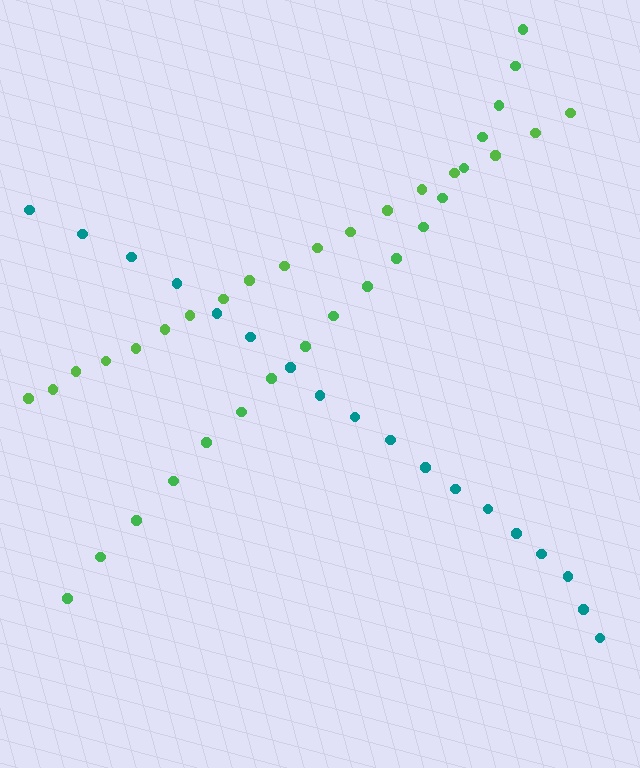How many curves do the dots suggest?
There are 3 distinct paths.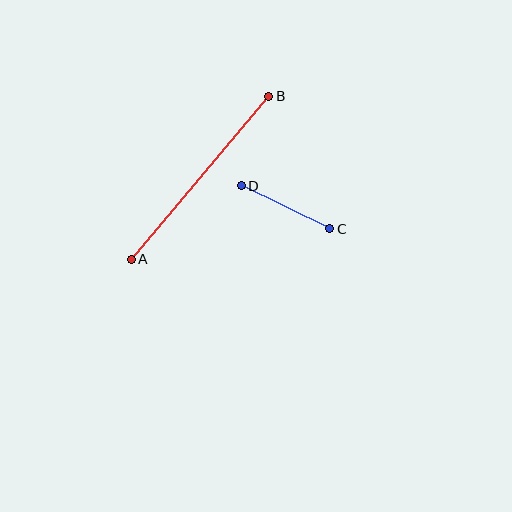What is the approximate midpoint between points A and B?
The midpoint is at approximately (200, 178) pixels.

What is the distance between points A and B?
The distance is approximately 213 pixels.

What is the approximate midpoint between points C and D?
The midpoint is at approximately (285, 207) pixels.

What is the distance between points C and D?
The distance is approximately 98 pixels.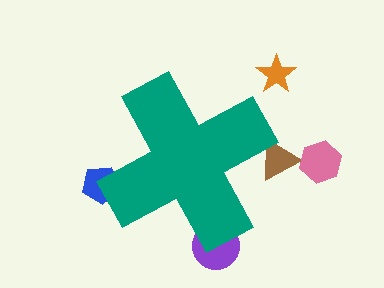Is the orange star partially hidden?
No, the orange star is fully visible.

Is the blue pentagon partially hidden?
Yes, the blue pentagon is partially hidden behind the teal cross.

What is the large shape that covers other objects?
A teal cross.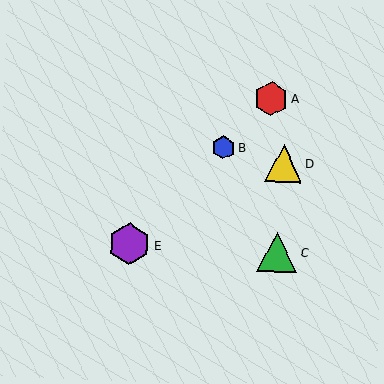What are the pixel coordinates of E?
Object E is at (130, 244).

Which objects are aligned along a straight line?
Objects A, B, E are aligned along a straight line.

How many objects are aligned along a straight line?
3 objects (A, B, E) are aligned along a straight line.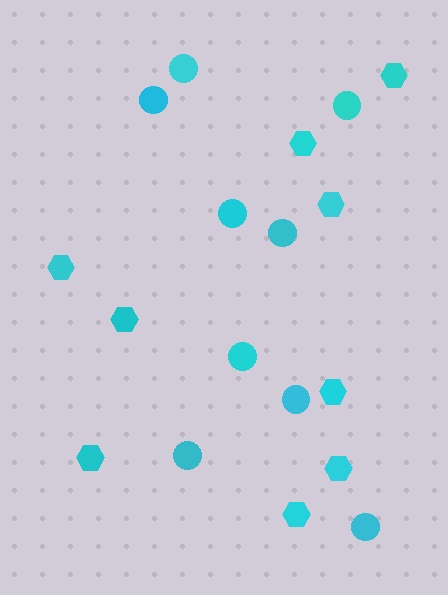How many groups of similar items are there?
There are 2 groups: one group of circles (9) and one group of hexagons (9).